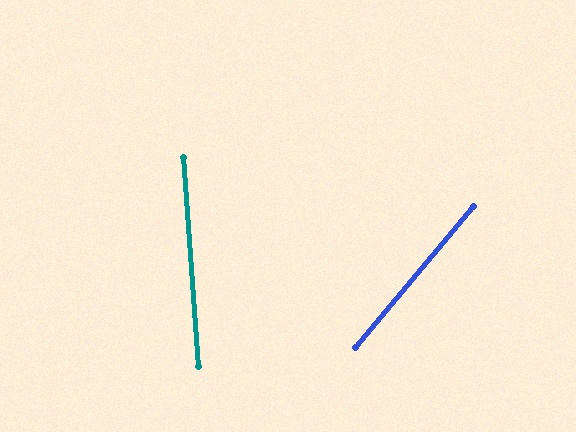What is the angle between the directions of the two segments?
Approximately 44 degrees.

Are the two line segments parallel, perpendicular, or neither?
Neither parallel nor perpendicular — they differ by about 44°.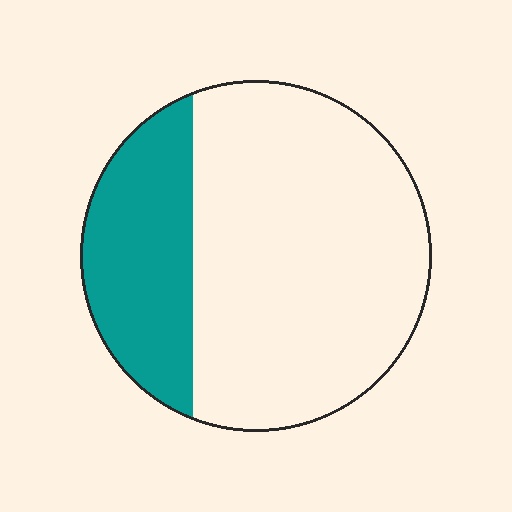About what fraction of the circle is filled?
About one quarter (1/4).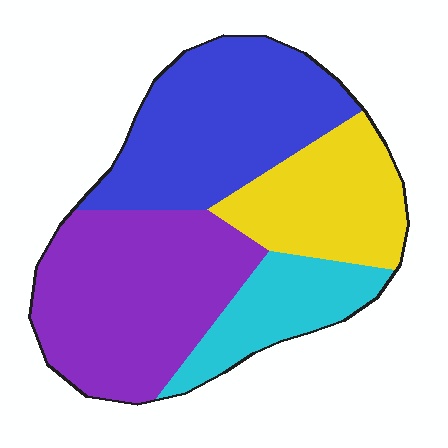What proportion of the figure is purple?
Purple takes up about one third (1/3) of the figure.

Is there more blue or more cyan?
Blue.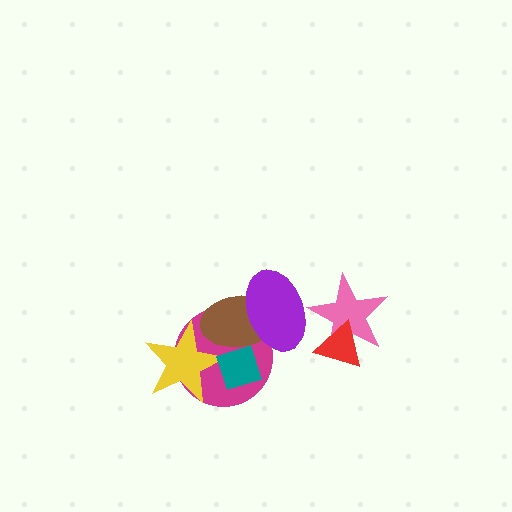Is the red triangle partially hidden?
No, no other shape covers it.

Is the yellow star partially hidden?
Yes, it is partially covered by another shape.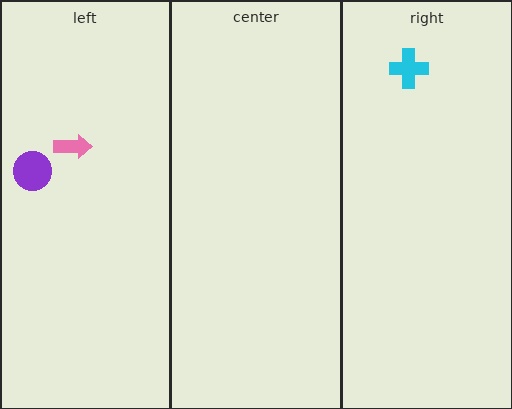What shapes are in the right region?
The cyan cross.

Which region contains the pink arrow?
The left region.